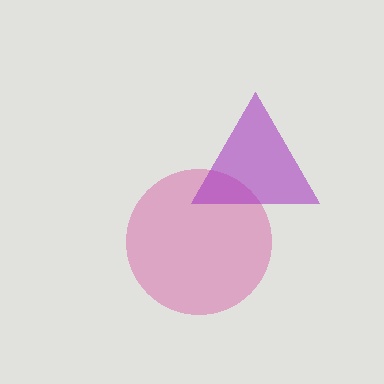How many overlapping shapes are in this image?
There are 2 overlapping shapes in the image.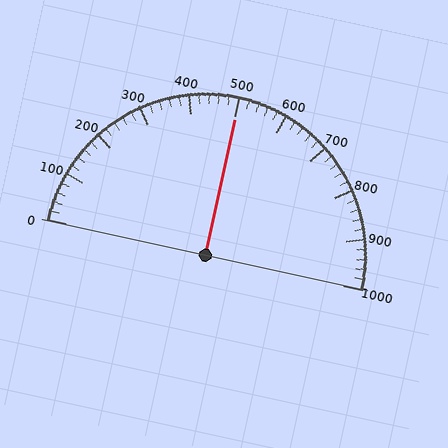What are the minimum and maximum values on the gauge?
The gauge ranges from 0 to 1000.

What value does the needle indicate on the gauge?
The needle indicates approximately 500.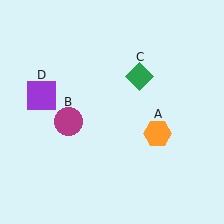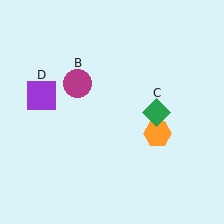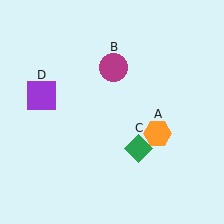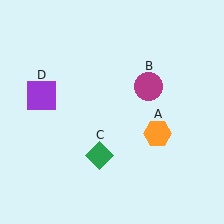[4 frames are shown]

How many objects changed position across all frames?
2 objects changed position: magenta circle (object B), green diamond (object C).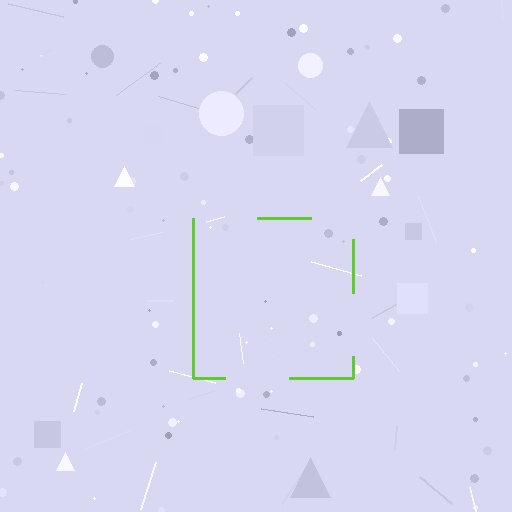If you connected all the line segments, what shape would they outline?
They would outline a square.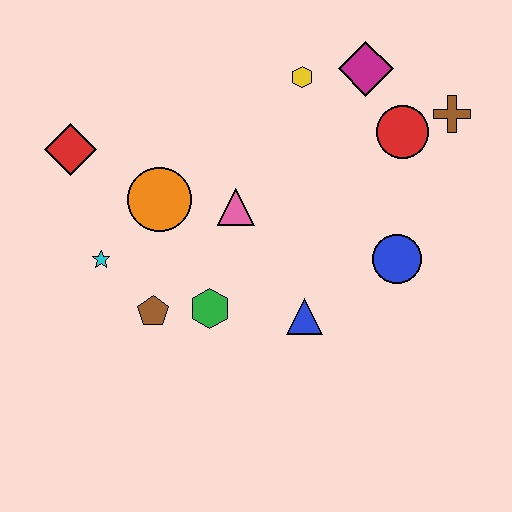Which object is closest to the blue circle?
The blue triangle is closest to the blue circle.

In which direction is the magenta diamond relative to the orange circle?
The magenta diamond is to the right of the orange circle.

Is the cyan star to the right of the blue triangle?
No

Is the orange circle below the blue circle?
No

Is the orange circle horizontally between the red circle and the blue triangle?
No